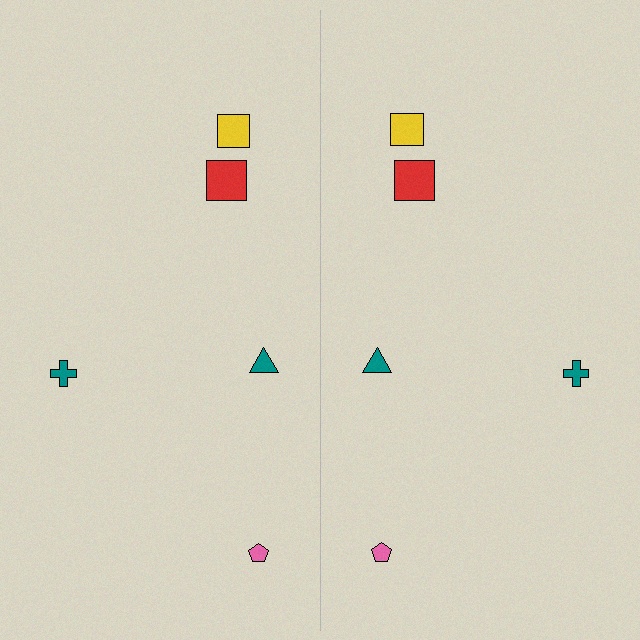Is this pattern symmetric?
Yes, this pattern has bilateral (reflection) symmetry.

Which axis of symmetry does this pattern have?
The pattern has a vertical axis of symmetry running through the center of the image.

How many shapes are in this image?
There are 10 shapes in this image.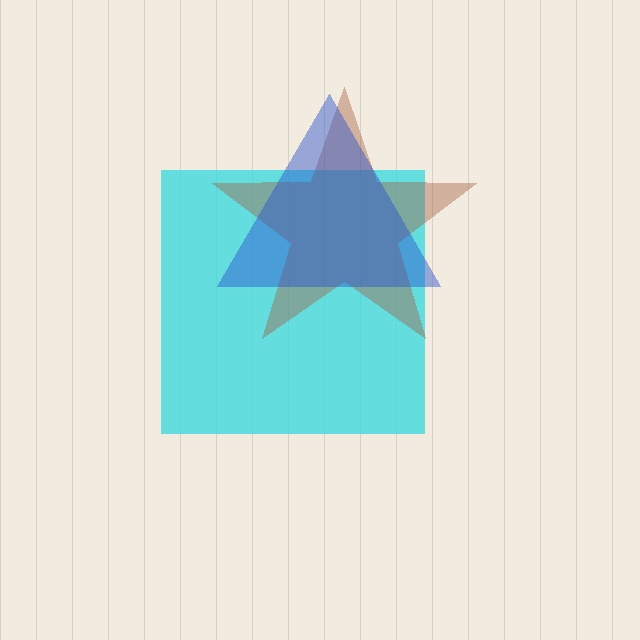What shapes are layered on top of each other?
The layered shapes are: a cyan square, a brown star, a blue triangle.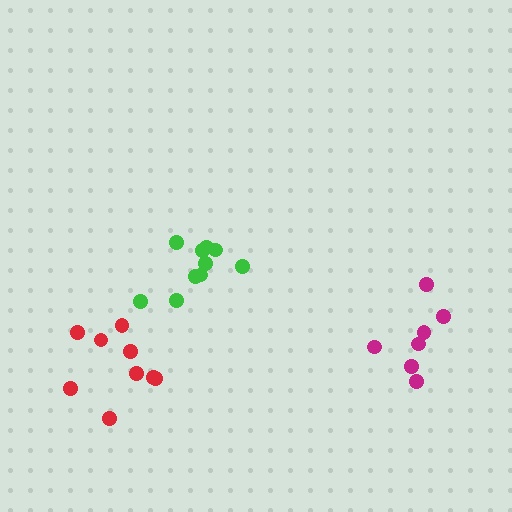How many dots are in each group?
Group 1: 7 dots, Group 2: 9 dots, Group 3: 10 dots (26 total).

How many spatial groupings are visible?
There are 3 spatial groupings.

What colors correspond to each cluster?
The clusters are colored: magenta, red, green.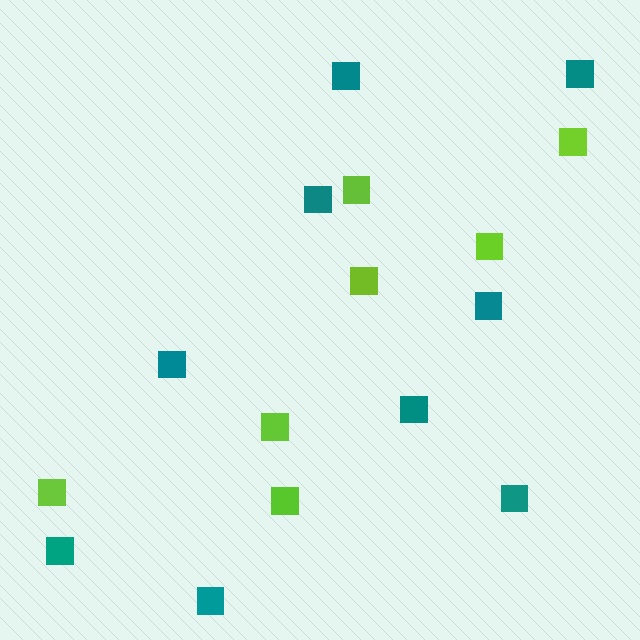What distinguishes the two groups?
There are 2 groups: one group of teal squares (9) and one group of lime squares (7).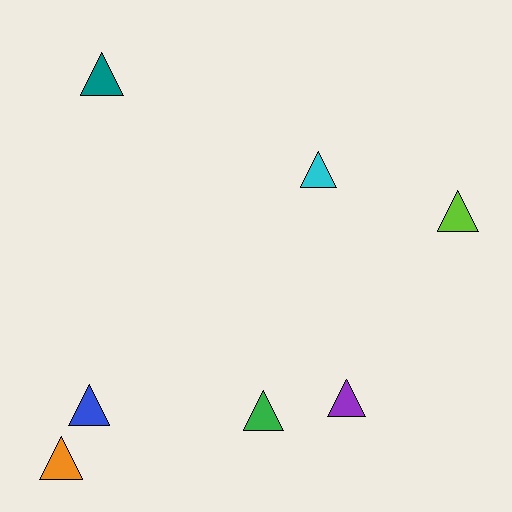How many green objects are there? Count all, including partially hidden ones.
There is 1 green object.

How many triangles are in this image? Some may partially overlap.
There are 7 triangles.